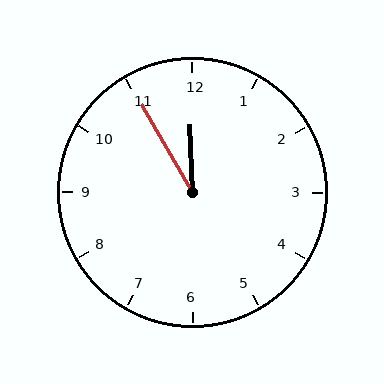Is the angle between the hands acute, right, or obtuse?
It is acute.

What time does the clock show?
11:55.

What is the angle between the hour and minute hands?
Approximately 28 degrees.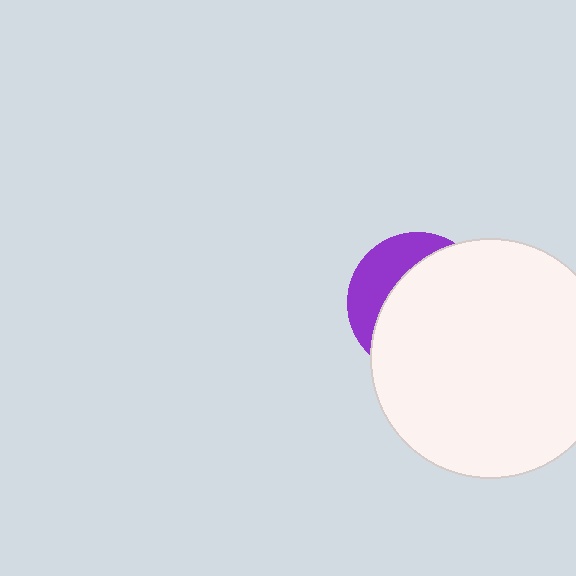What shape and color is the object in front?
The object in front is a white circle.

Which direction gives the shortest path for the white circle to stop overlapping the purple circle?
Moving right gives the shortest separation.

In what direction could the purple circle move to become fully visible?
The purple circle could move left. That would shift it out from behind the white circle entirely.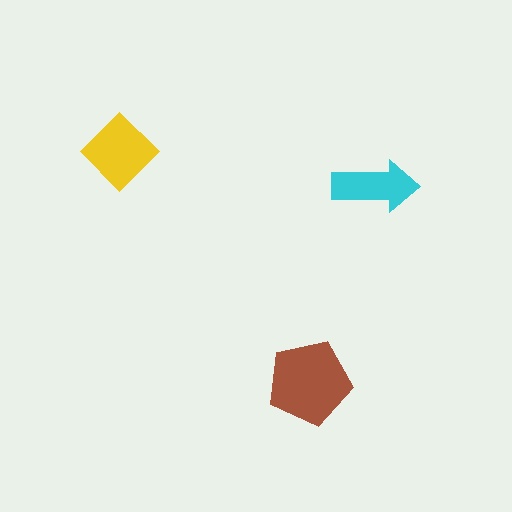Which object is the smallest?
The cyan arrow.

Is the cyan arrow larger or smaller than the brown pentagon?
Smaller.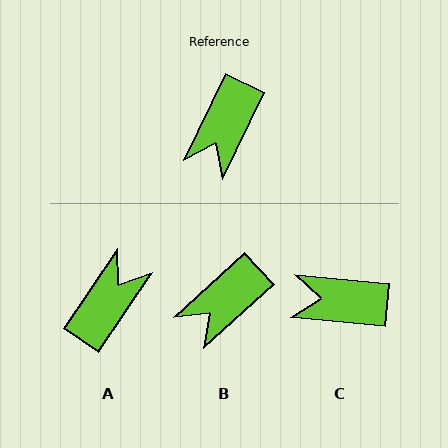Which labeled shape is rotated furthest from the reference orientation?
A, about 171 degrees away.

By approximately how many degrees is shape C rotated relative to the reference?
Approximately 69 degrees clockwise.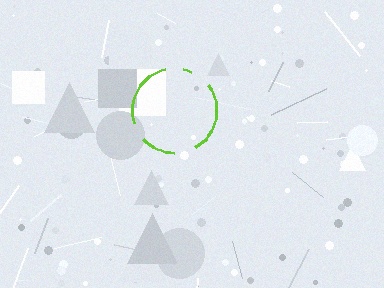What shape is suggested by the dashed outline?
The dashed outline suggests a circle.